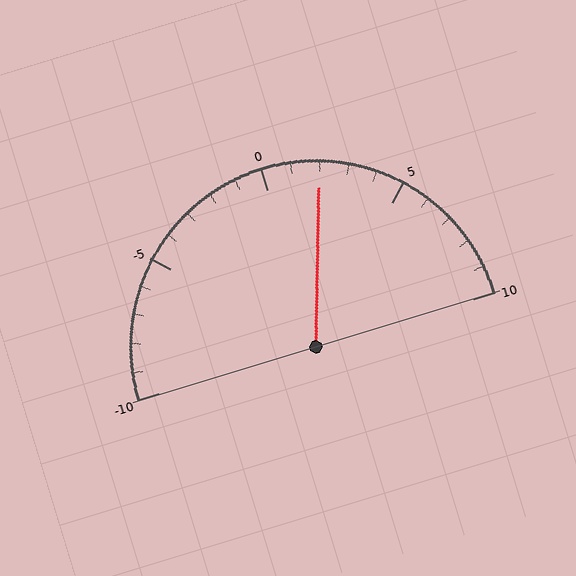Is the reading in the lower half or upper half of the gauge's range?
The reading is in the upper half of the range (-10 to 10).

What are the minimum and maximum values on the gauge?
The gauge ranges from -10 to 10.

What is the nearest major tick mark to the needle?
The nearest major tick mark is 0.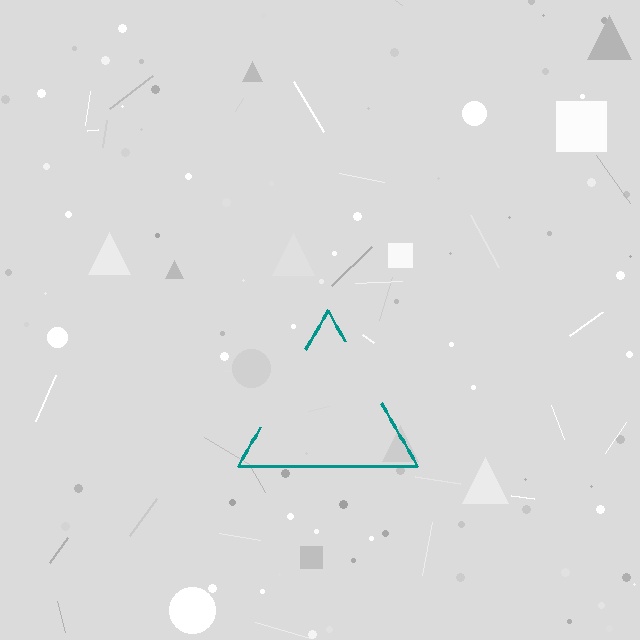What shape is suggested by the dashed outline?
The dashed outline suggests a triangle.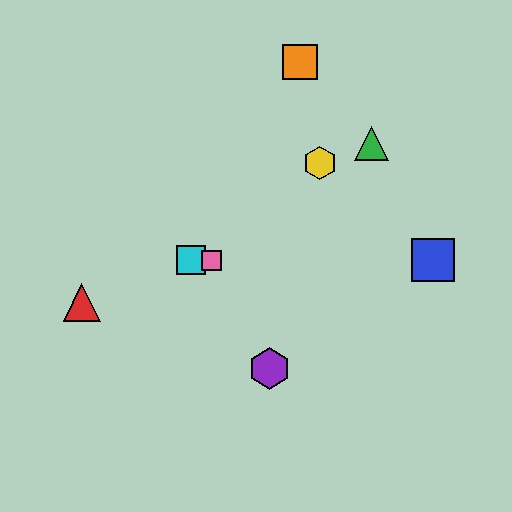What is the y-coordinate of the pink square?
The pink square is at y≈260.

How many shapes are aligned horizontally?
3 shapes (the blue square, the cyan square, the pink square) are aligned horizontally.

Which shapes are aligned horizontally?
The blue square, the cyan square, the pink square are aligned horizontally.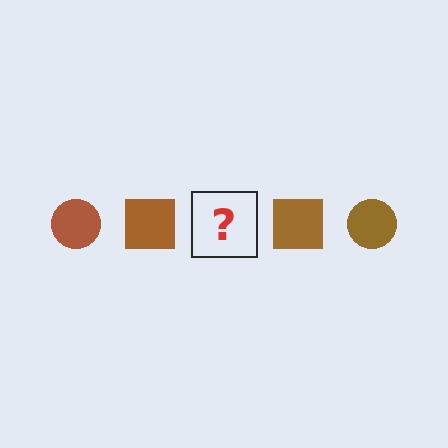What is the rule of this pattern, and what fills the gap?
The rule is that the pattern cycles through circle, square shapes in brown. The gap should be filled with a brown circle.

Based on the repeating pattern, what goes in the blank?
The blank should be a brown circle.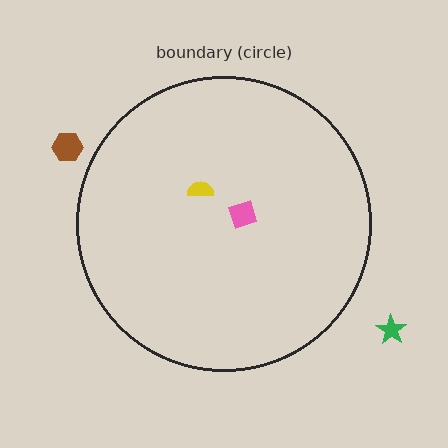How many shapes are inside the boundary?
2 inside, 2 outside.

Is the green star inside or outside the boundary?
Outside.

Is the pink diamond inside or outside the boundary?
Inside.